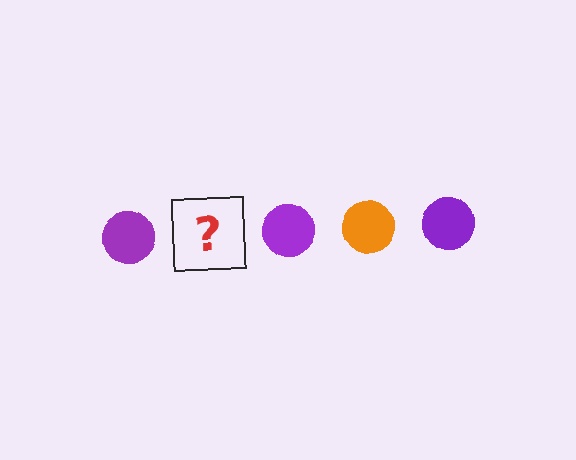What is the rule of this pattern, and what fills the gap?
The rule is that the pattern cycles through purple, orange circles. The gap should be filled with an orange circle.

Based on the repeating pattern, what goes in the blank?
The blank should be an orange circle.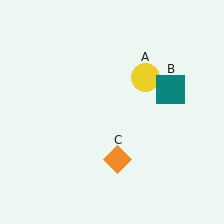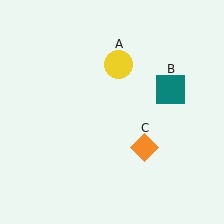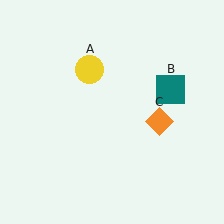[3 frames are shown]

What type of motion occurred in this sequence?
The yellow circle (object A), orange diamond (object C) rotated counterclockwise around the center of the scene.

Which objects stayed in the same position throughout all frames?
Teal square (object B) remained stationary.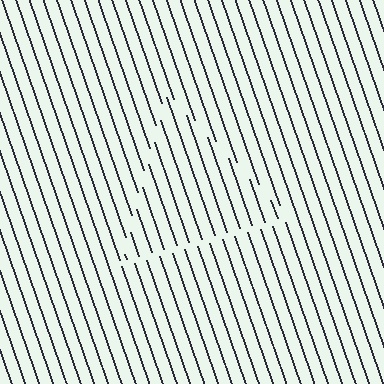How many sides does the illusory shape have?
3 sides — the line-ends trace a triangle.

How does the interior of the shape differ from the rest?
The interior of the shape contains the same grating, shifted by half a period — the contour is defined by the phase discontinuity where line-ends from the inner and outer gratings abut.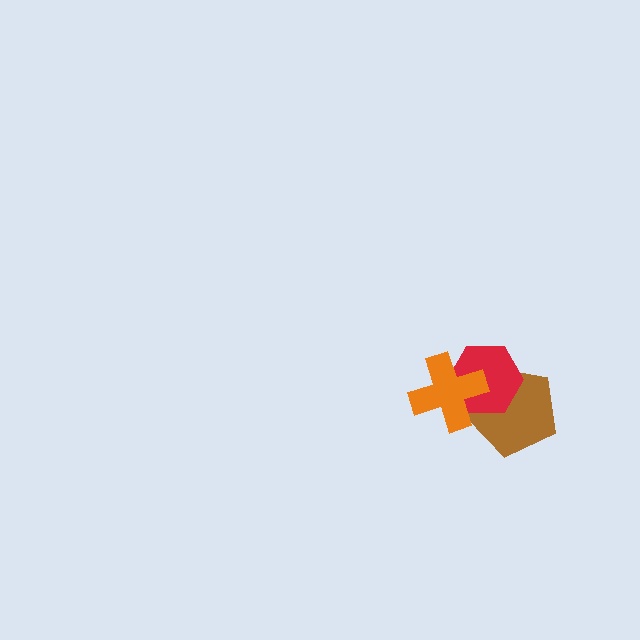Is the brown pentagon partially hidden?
Yes, it is partially covered by another shape.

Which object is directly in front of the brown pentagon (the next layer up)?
The red hexagon is directly in front of the brown pentagon.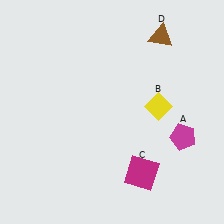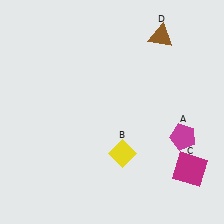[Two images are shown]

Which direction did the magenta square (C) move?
The magenta square (C) moved right.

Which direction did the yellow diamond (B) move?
The yellow diamond (B) moved down.